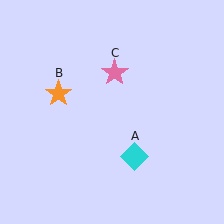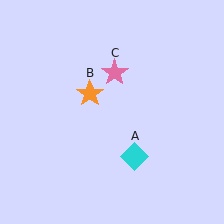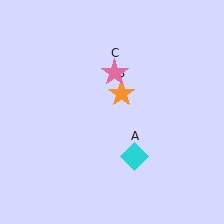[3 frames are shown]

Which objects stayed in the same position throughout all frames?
Cyan diamond (object A) and pink star (object C) remained stationary.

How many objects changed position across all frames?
1 object changed position: orange star (object B).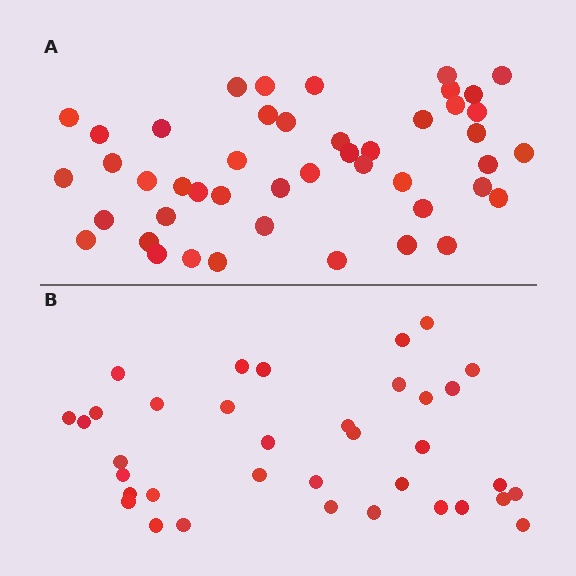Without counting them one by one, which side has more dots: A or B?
Region A (the top region) has more dots.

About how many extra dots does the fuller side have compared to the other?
Region A has roughly 10 or so more dots than region B.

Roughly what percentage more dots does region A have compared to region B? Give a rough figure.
About 30% more.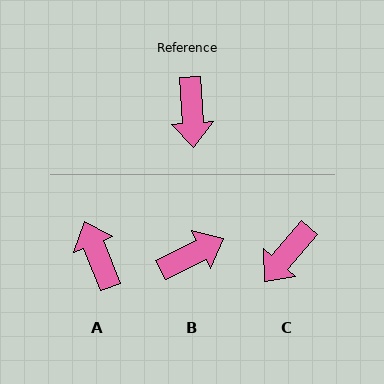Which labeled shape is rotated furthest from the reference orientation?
A, about 161 degrees away.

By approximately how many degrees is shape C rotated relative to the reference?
Approximately 43 degrees clockwise.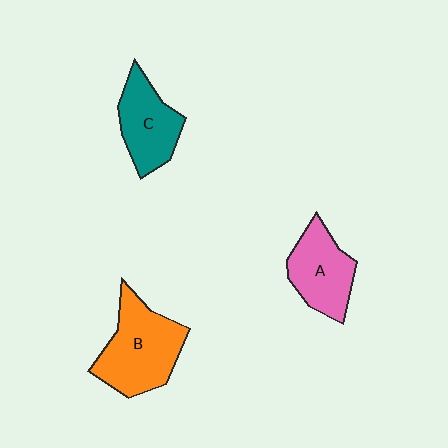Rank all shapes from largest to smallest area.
From largest to smallest: B (orange), A (pink), C (teal).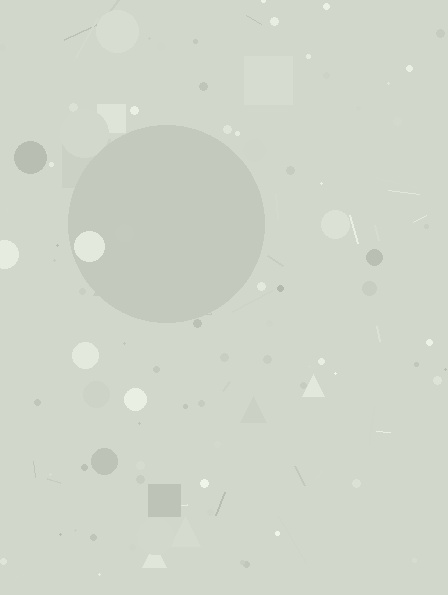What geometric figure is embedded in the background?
A circle is embedded in the background.